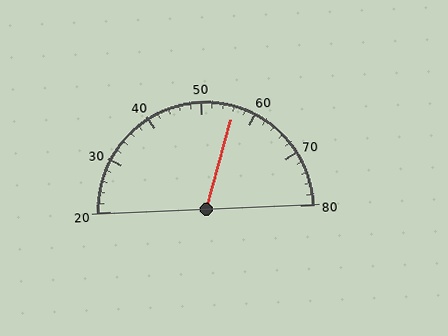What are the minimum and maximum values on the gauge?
The gauge ranges from 20 to 80.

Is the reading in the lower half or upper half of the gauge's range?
The reading is in the upper half of the range (20 to 80).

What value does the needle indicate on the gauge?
The needle indicates approximately 56.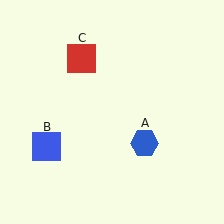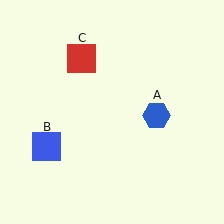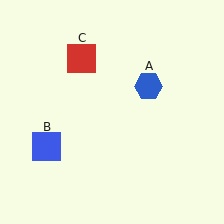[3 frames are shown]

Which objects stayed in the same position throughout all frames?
Blue square (object B) and red square (object C) remained stationary.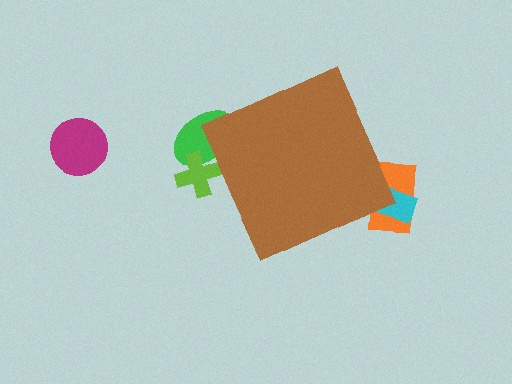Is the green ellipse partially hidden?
Yes, the green ellipse is partially hidden behind the brown diamond.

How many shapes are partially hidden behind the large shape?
4 shapes are partially hidden.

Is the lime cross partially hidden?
Yes, the lime cross is partially hidden behind the brown diamond.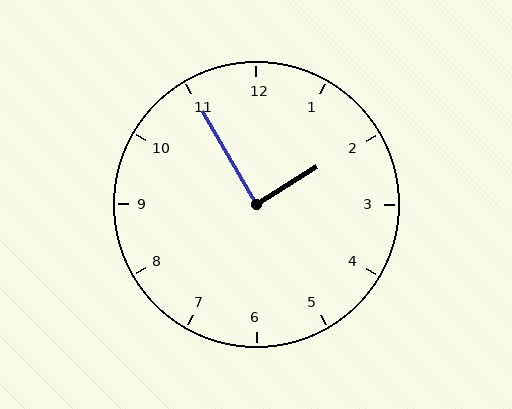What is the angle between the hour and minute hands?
Approximately 88 degrees.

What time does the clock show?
1:55.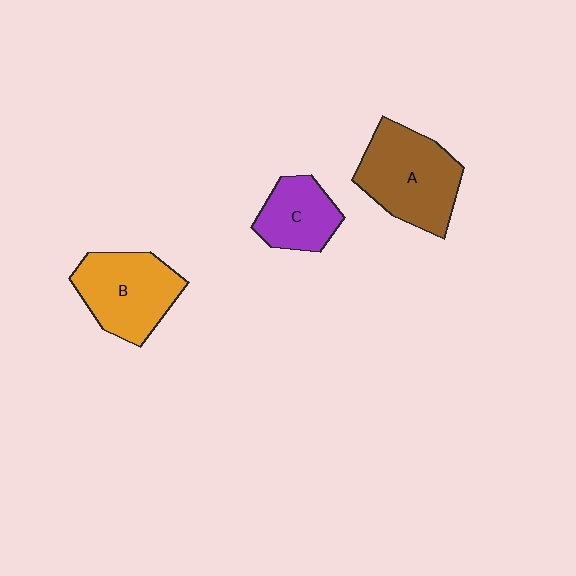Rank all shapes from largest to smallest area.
From largest to smallest: A (brown), B (orange), C (purple).